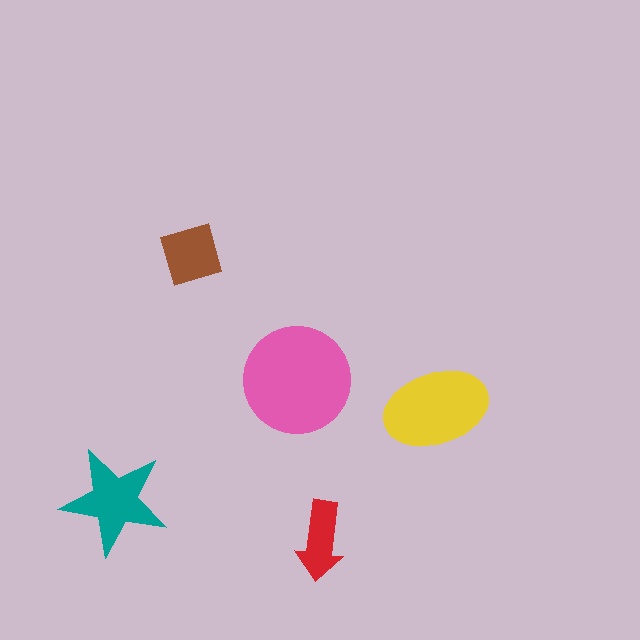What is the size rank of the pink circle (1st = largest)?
1st.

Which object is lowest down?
The red arrow is bottommost.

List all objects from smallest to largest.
The red arrow, the brown diamond, the teal star, the yellow ellipse, the pink circle.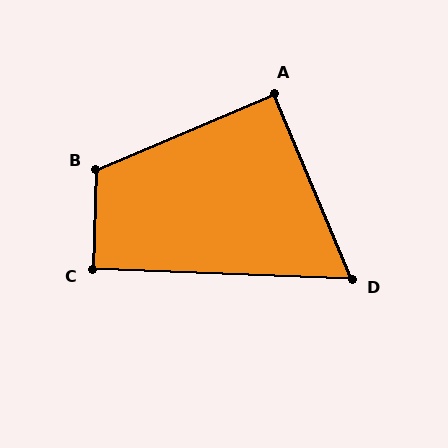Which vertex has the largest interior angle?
B, at approximately 115 degrees.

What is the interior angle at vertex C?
Approximately 90 degrees (approximately right).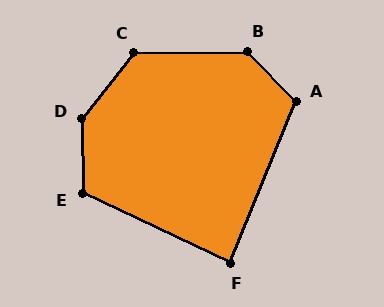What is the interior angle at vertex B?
Approximately 133 degrees (obtuse).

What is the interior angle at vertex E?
Approximately 117 degrees (obtuse).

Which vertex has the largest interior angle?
D, at approximately 140 degrees.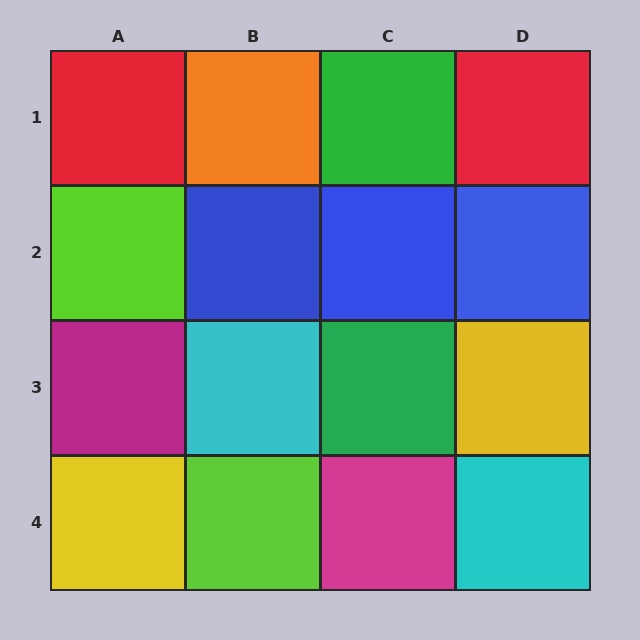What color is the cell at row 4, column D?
Cyan.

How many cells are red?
2 cells are red.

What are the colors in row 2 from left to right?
Lime, blue, blue, blue.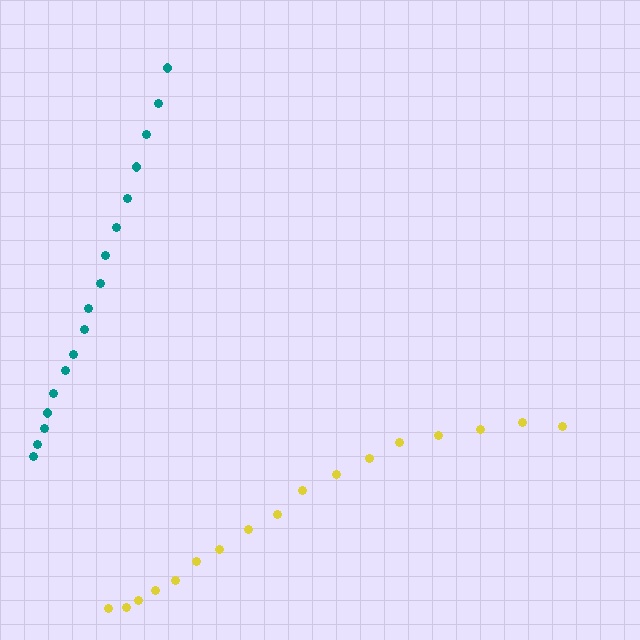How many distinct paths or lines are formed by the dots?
There are 2 distinct paths.